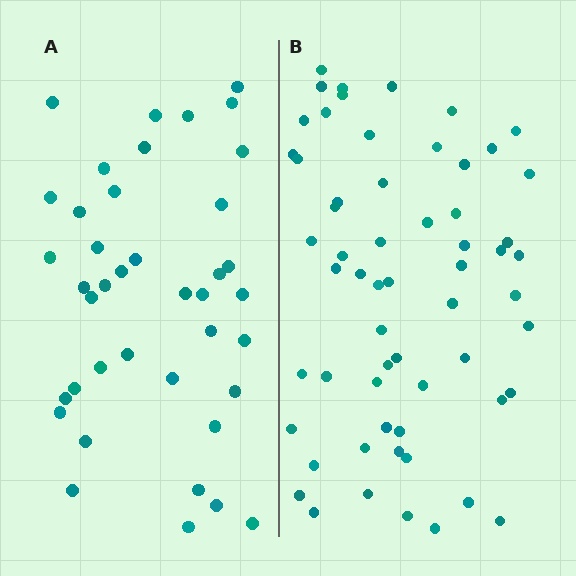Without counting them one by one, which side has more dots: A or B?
Region B (the right region) has more dots.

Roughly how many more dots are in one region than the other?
Region B has approximately 20 more dots than region A.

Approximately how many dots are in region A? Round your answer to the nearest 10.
About 40 dots.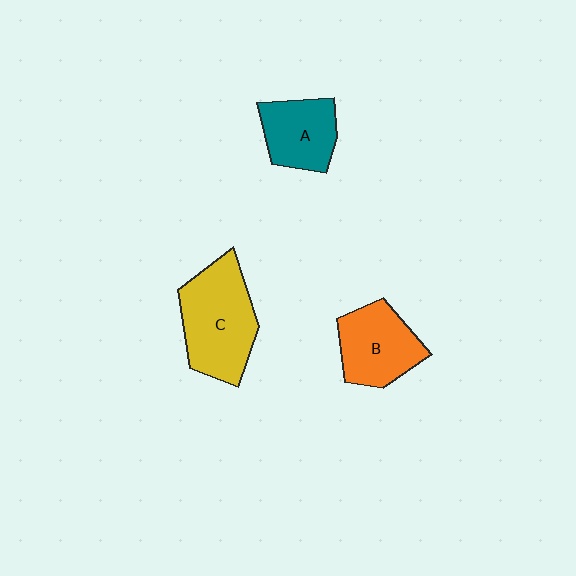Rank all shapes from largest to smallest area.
From largest to smallest: C (yellow), B (orange), A (teal).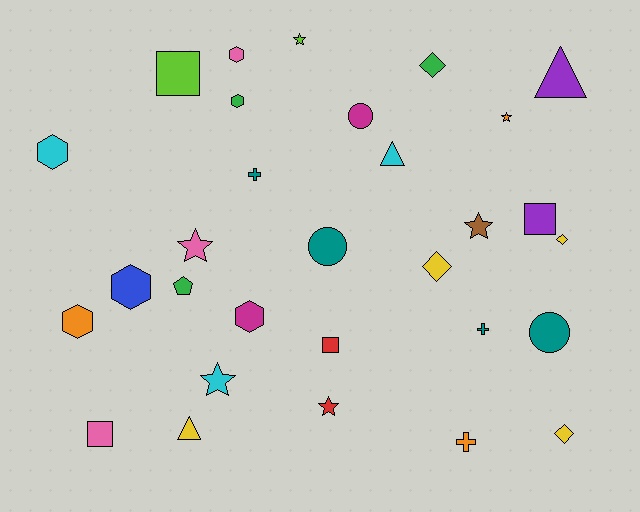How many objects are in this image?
There are 30 objects.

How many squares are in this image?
There are 4 squares.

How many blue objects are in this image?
There is 1 blue object.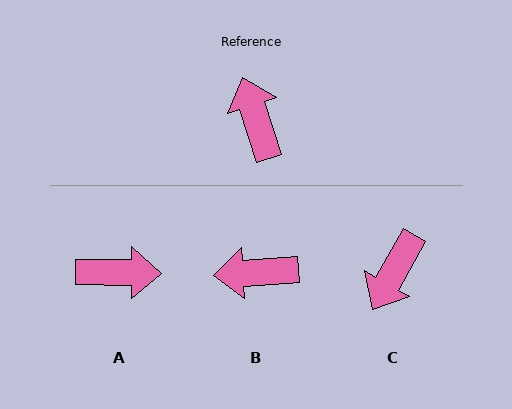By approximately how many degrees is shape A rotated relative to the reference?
Approximately 109 degrees clockwise.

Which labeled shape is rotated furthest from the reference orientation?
C, about 132 degrees away.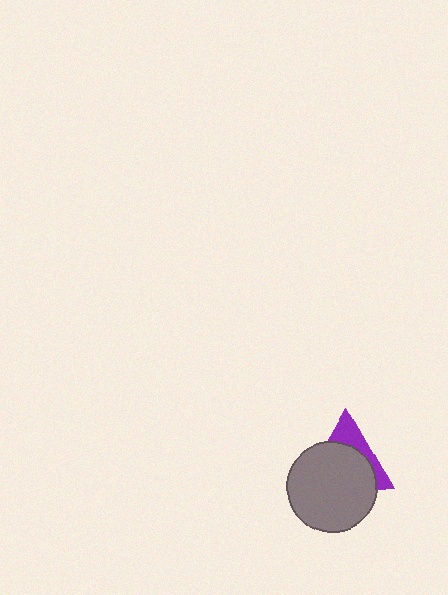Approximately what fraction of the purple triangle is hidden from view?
Roughly 68% of the purple triangle is hidden behind the gray circle.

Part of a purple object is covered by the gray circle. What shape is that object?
It is a triangle.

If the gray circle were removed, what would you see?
You would see the complete purple triangle.